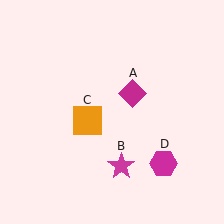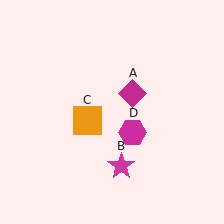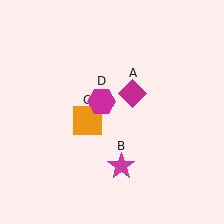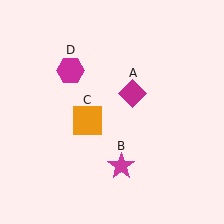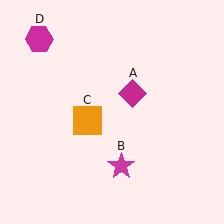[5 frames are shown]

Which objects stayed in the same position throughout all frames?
Magenta diamond (object A) and magenta star (object B) and orange square (object C) remained stationary.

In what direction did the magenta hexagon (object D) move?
The magenta hexagon (object D) moved up and to the left.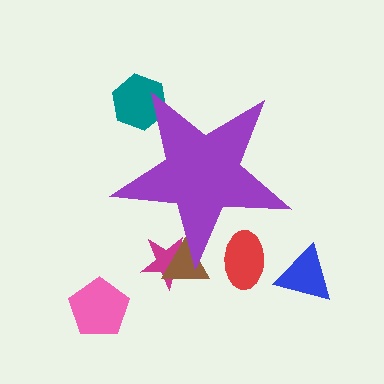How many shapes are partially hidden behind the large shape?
4 shapes are partially hidden.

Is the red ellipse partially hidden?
Yes, the red ellipse is partially hidden behind the purple star.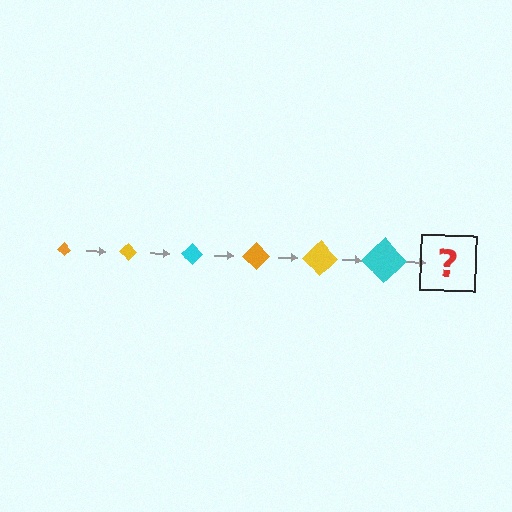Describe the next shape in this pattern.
It should be an orange diamond, larger than the previous one.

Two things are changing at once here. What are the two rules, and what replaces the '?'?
The two rules are that the diamond grows larger each step and the color cycles through orange, yellow, and cyan. The '?' should be an orange diamond, larger than the previous one.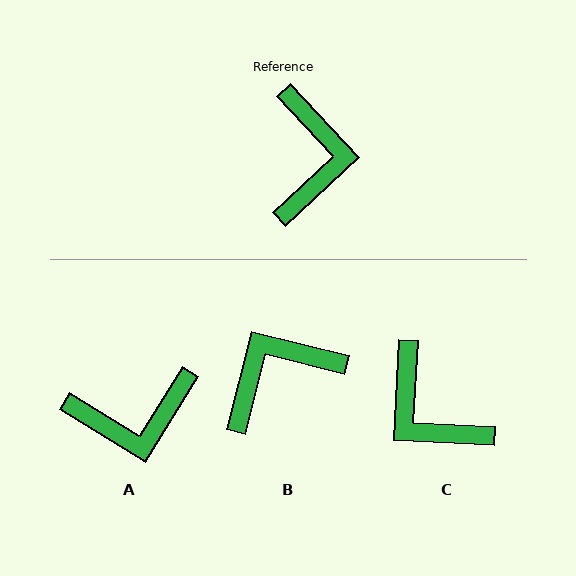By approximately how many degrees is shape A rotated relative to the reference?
Approximately 75 degrees clockwise.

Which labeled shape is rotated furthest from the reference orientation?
C, about 136 degrees away.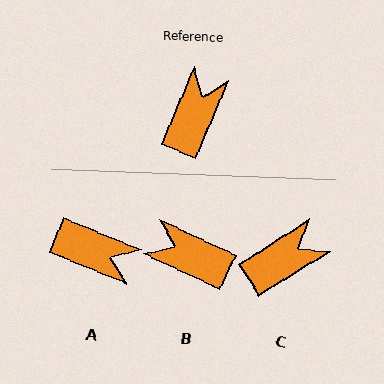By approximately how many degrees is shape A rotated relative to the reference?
Approximately 89 degrees clockwise.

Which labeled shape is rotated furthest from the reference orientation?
A, about 89 degrees away.